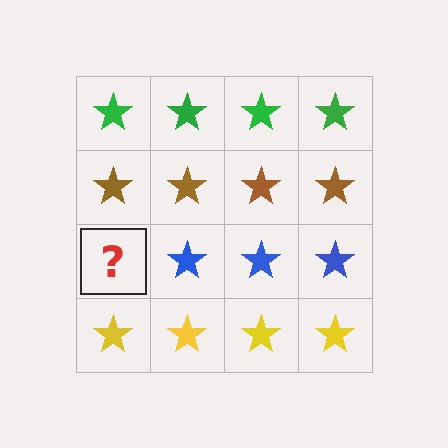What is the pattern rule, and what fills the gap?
The rule is that each row has a consistent color. The gap should be filled with a blue star.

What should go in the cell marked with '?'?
The missing cell should contain a blue star.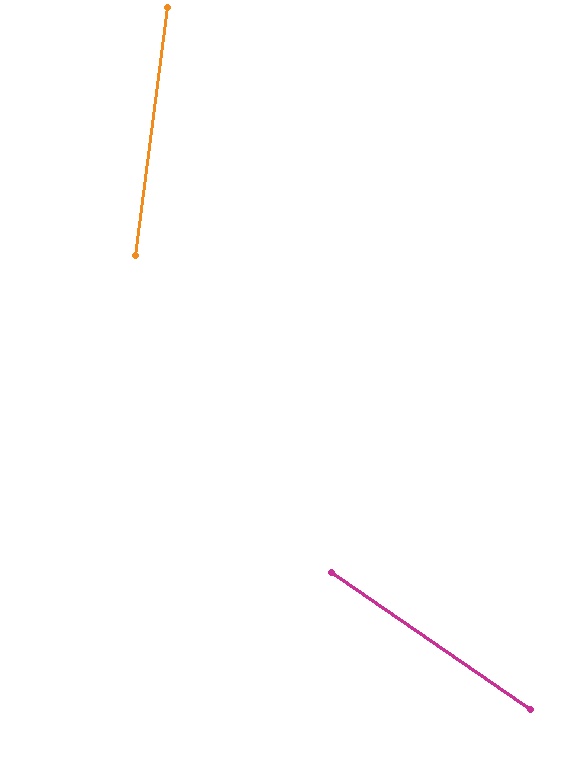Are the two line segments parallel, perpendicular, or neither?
Neither parallel nor perpendicular — they differ by about 63°.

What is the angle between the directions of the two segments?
Approximately 63 degrees.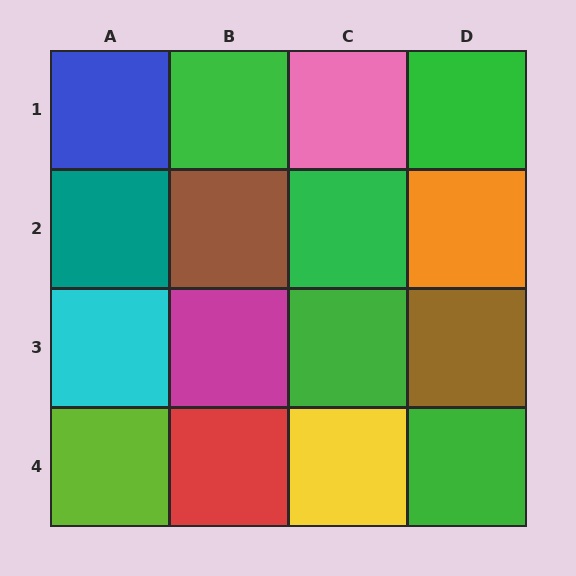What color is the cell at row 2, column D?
Orange.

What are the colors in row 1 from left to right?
Blue, green, pink, green.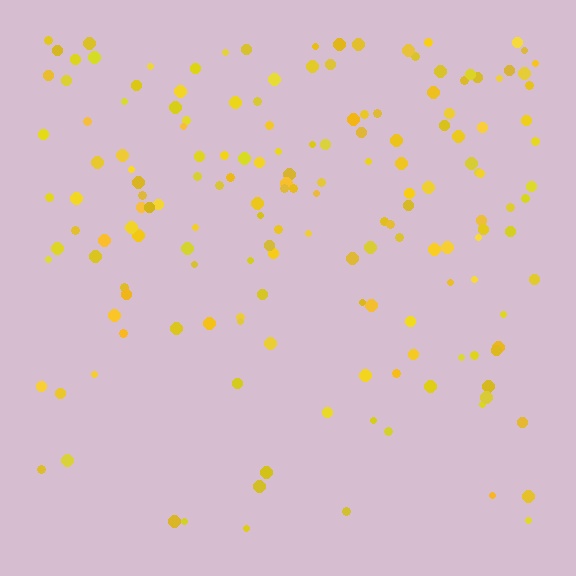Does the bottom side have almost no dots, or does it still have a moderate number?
Still a moderate number, just noticeably fewer than the top.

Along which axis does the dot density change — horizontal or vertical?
Vertical.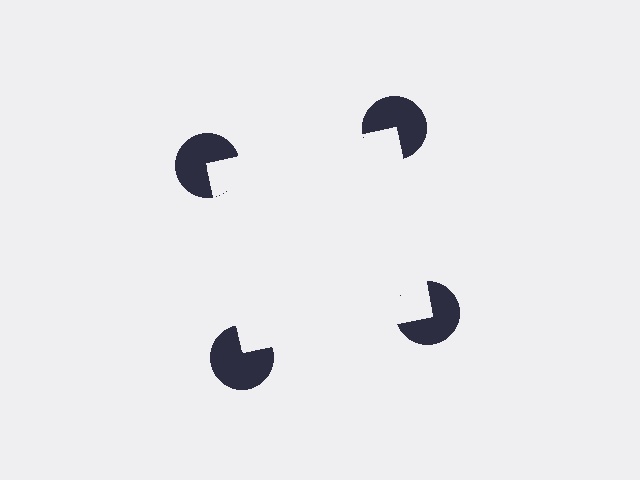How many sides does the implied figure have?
4 sides.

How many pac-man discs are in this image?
There are 4 — one at each vertex of the illusory square.